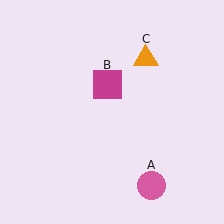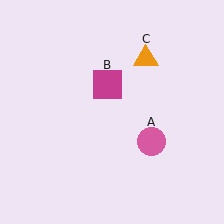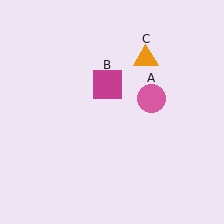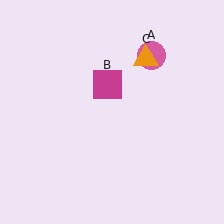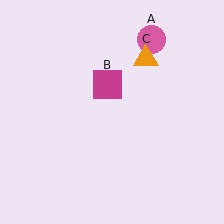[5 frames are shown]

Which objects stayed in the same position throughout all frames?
Magenta square (object B) and orange triangle (object C) remained stationary.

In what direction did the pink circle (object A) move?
The pink circle (object A) moved up.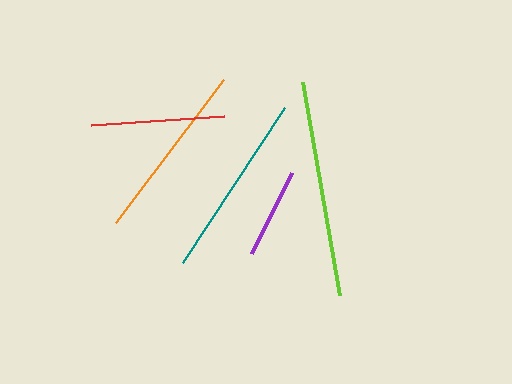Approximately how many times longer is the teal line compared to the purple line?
The teal line is approximately 2.1 times the length of the purple line.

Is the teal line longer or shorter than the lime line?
The lime line is longer than the teal line.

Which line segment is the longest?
The lime line is the longest at approximately 217 pixels.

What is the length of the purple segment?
The purple segment is approximately 90 pixels long.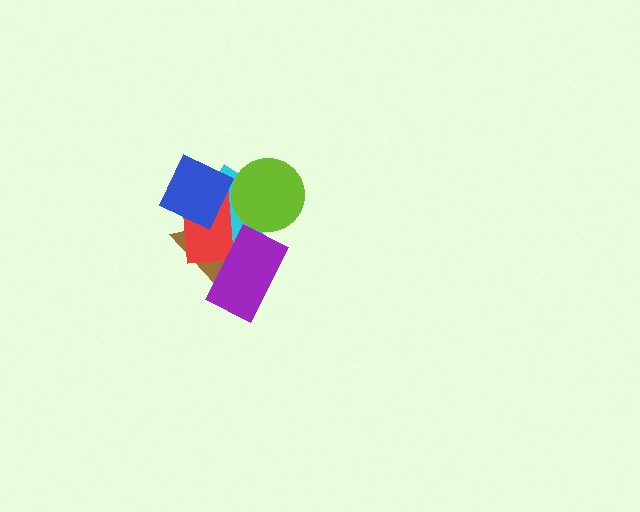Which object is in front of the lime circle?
The red rectangle is in front of the lime circle.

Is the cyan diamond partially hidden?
Yes, it is partially covered by another shape.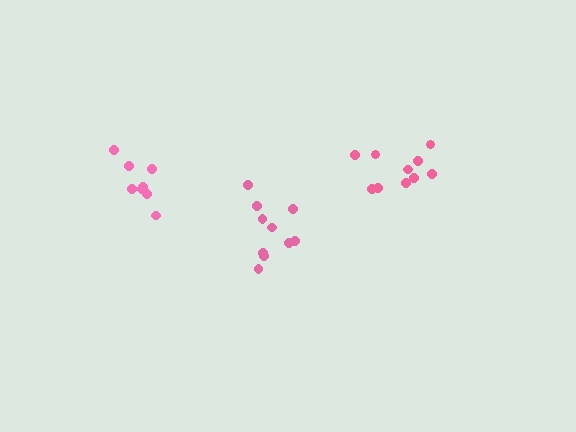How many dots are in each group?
Group 1: 8 dots, Group 2: 10 dots, Group 3: 10 dots (28 total).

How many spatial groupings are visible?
There are 3 spatial groupings.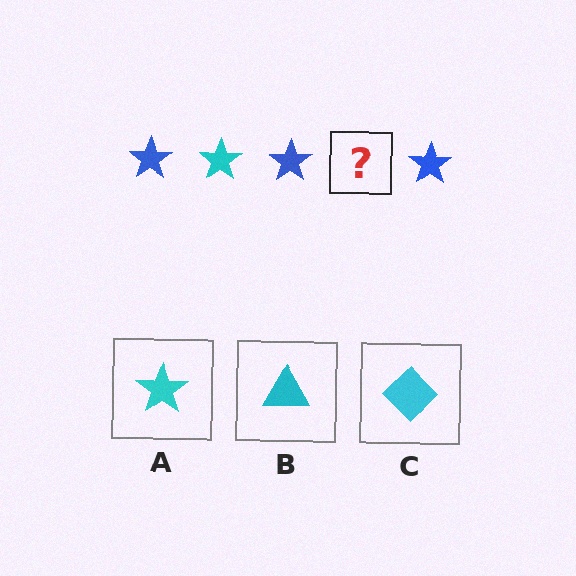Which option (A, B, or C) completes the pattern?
A.